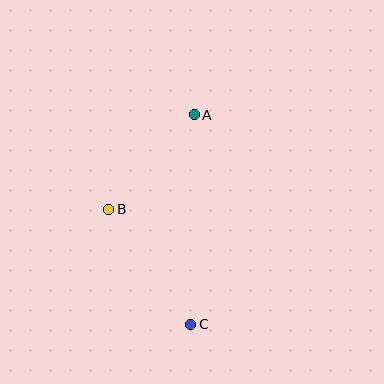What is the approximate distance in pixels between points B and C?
The distance between B and C is approximately 141 pixels.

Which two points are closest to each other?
Points A and B are closest to each other.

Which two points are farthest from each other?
Points A and C are farthest from each other.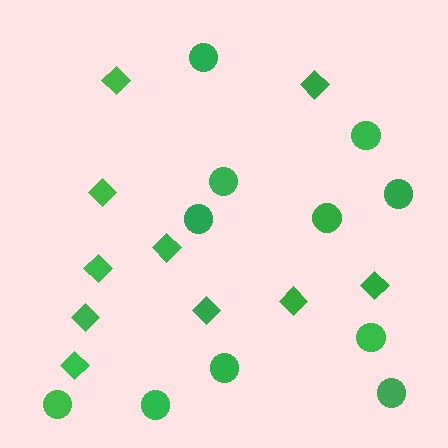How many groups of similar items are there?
There are 2 groups: one group of diamonds (10) and one group of circles (11).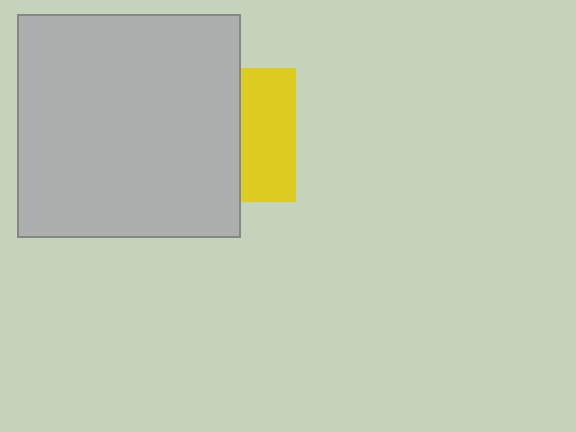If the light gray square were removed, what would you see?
You would see the complete yellow square.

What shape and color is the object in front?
The object in front is a light gray square.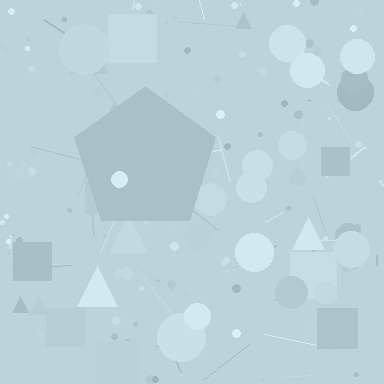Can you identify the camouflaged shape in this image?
The camouflaged shape is a pentagon.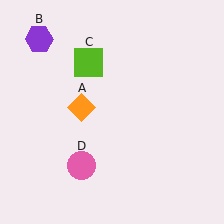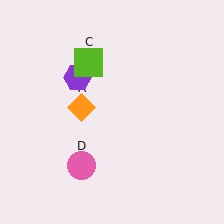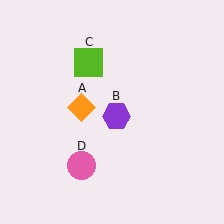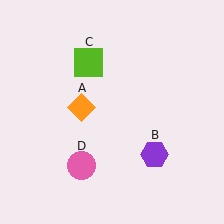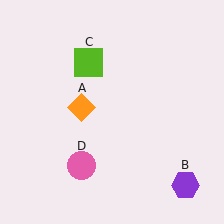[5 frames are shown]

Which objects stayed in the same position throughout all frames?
Orange diamond (object A) and lime square (object C) and pink circle (object D) remained stationary.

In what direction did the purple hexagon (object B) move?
The purple hexagon (object B) moved down and to the right.